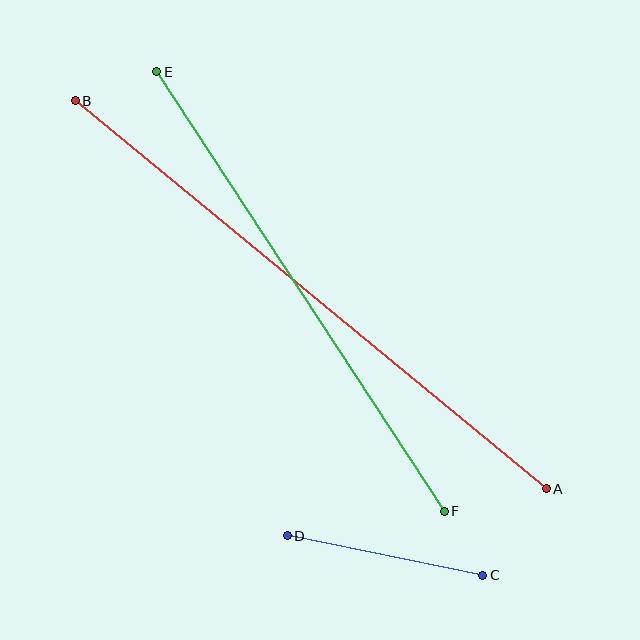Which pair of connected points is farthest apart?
Points A and B are farthest apart.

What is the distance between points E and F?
The distance is approximately 525 pixels.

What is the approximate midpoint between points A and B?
The midpoint is at approximately (311, 295) pixels.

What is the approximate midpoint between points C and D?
The midpoint is at approximately (385, 556) pixels.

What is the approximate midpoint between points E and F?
The midpoint is at approximately (300, 292) pixels.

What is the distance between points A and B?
The distance is approximately 610 pixels.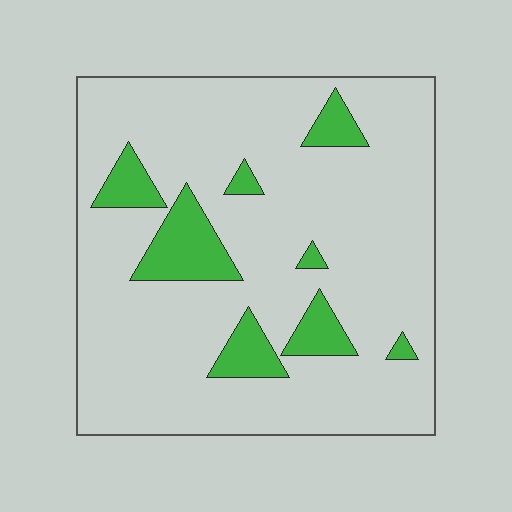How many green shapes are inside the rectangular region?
8.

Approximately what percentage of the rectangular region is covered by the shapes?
Approximately 15%.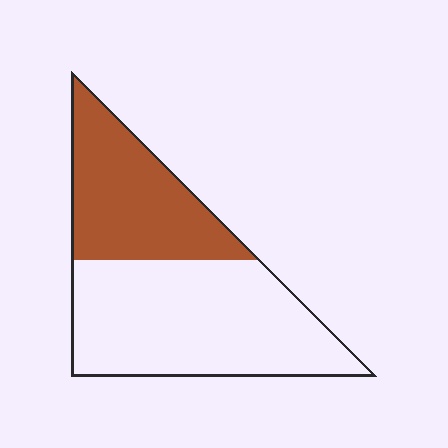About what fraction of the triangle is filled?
About three eighths (3/8).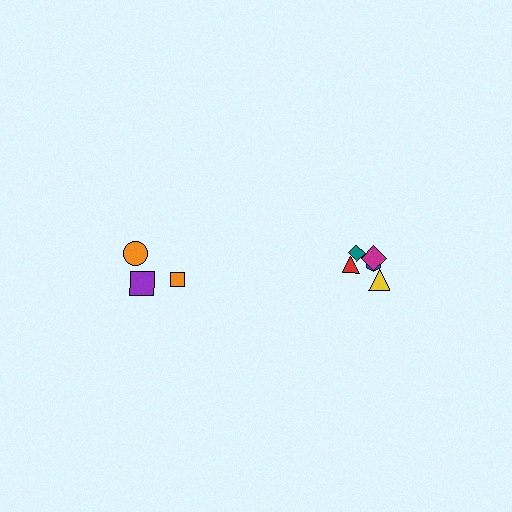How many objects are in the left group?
There are 3 objects.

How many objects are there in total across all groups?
There are 8 objects.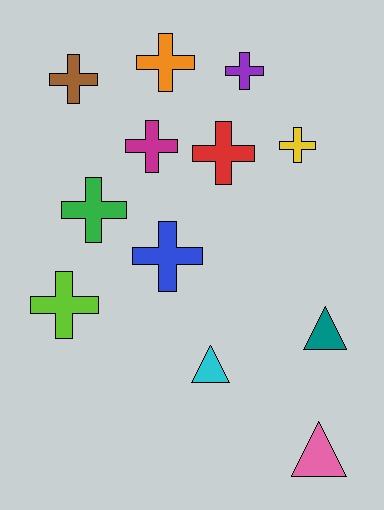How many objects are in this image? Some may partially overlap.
There are 12 objects.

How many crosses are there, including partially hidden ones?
There are 9 crosses.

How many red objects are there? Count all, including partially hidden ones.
There is 1 red object.